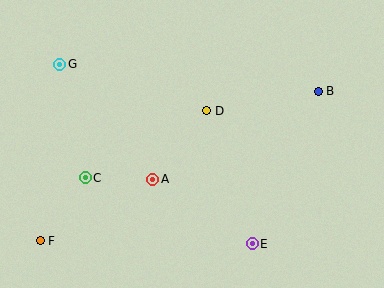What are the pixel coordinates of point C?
Point C is at (85, 178).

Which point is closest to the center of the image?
Point D at (207, 111) is closest to the center.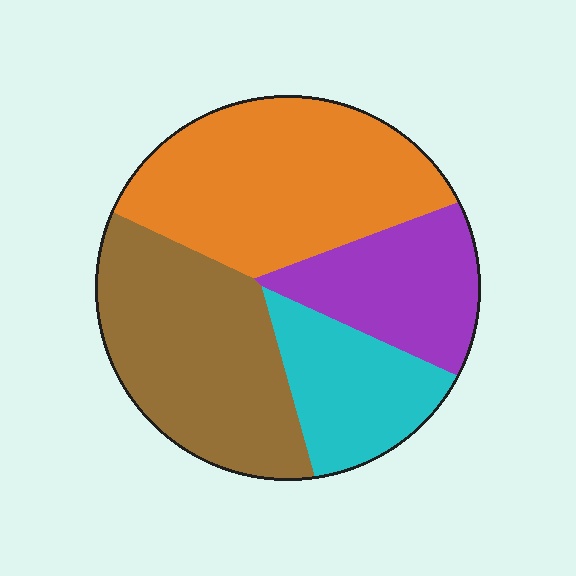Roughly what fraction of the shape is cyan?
Cyan covers roughly 15% of the shape.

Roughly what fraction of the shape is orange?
Orange covers around 35% of the shape.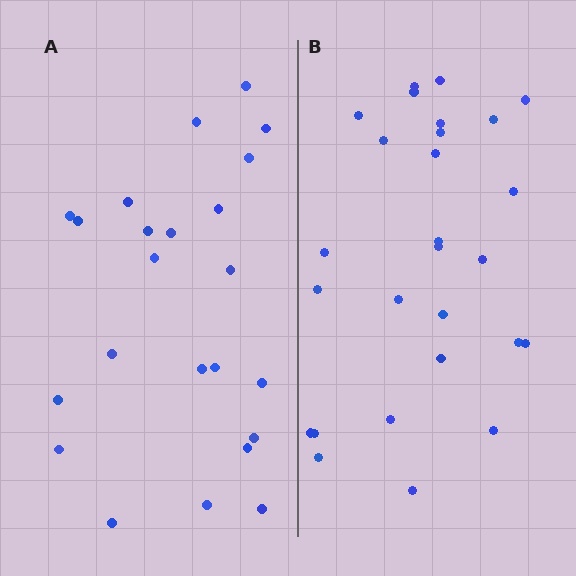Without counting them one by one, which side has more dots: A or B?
Region B (the right region) has more dots.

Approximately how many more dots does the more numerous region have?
Region B has about 4 more dots than region A.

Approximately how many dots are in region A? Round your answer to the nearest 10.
About 20 dots. (The exact count is 23, which rounds to 20.)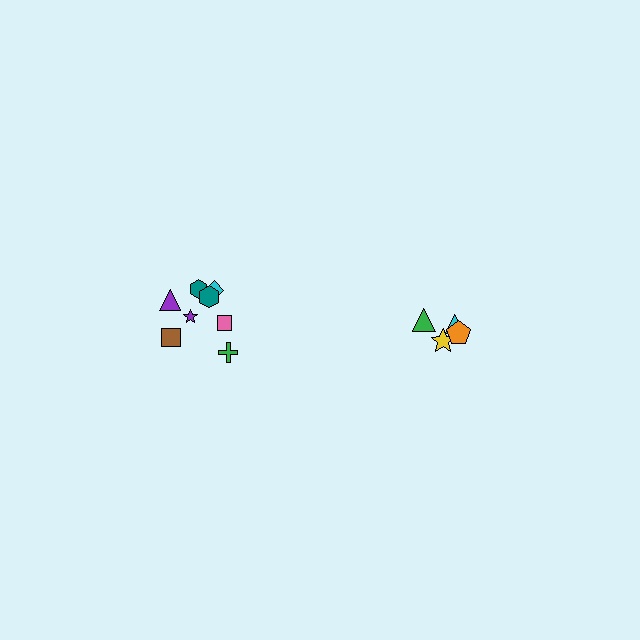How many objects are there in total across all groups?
There are 12 objects.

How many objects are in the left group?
There are 8 objects.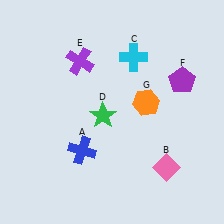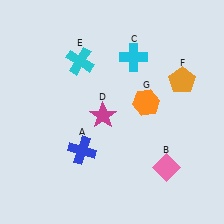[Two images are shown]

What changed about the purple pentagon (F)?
In Image 1, F is purple. In Image 2, it changed to orange.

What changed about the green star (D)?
In Image 1, D is green. In Image 2, it changed to magenta.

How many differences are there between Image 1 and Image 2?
There are 3 differences between the two images.